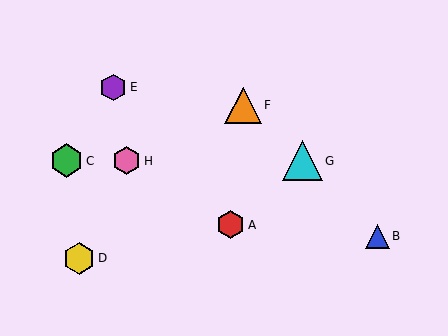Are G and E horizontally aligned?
No, G is at y≈161 and E is at y≈87.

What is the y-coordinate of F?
Object F is at y≈105.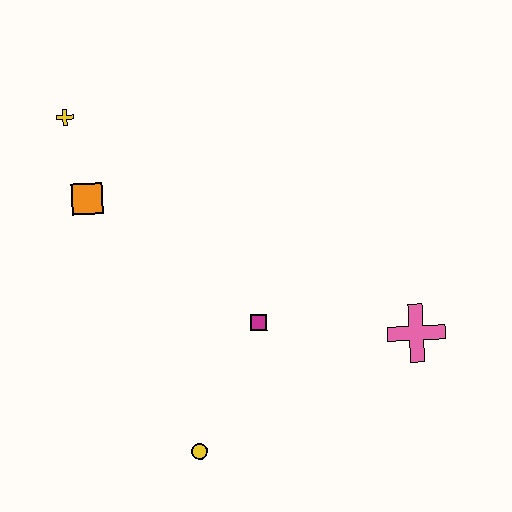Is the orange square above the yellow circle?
Yes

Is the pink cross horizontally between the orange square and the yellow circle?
No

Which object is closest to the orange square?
The yellow cross is closest to the orange square.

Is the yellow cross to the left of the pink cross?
Yes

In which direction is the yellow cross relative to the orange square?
The yellow cross is above the orange square.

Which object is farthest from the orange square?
The pink cross is farthest from the orange square.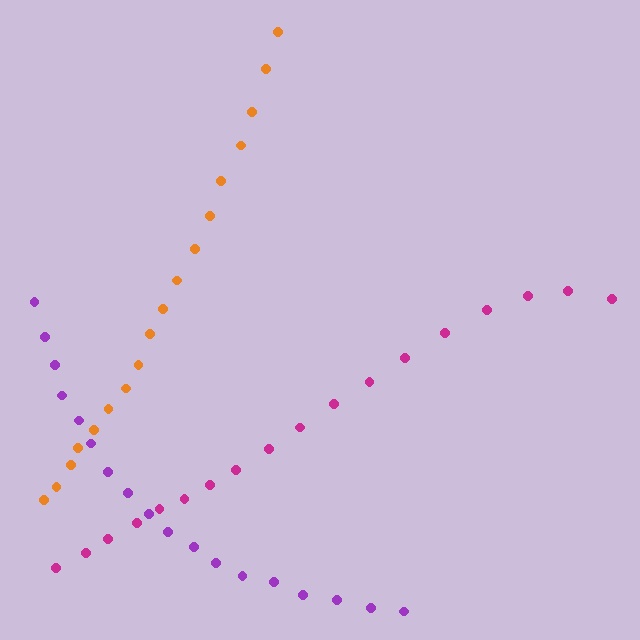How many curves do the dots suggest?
There are 3 distinct paths.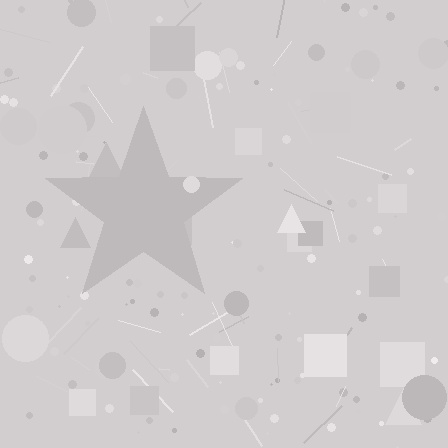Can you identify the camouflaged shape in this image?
The camouflaged shape is a star.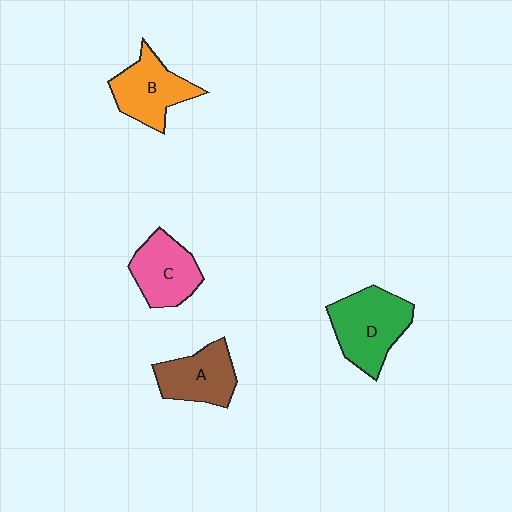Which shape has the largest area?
Shape D (green).